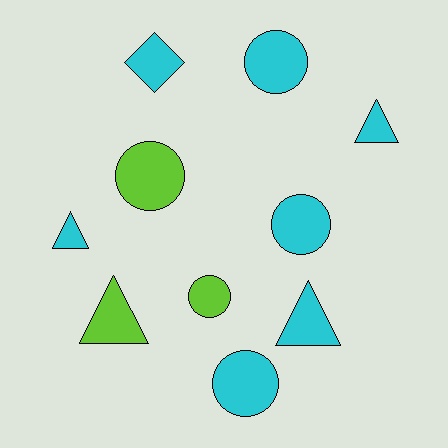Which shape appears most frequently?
Circle, with 5 objects.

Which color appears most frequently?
Cyan, with 7 objects.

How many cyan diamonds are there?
There is 1 cyan diamond.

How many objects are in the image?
There are 10 objects.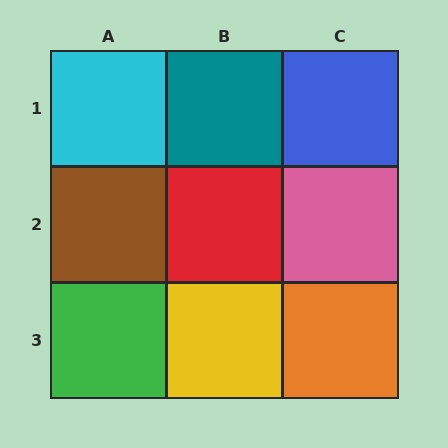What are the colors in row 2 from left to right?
Brown, red, pink.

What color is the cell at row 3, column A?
Green.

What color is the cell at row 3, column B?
Yellow.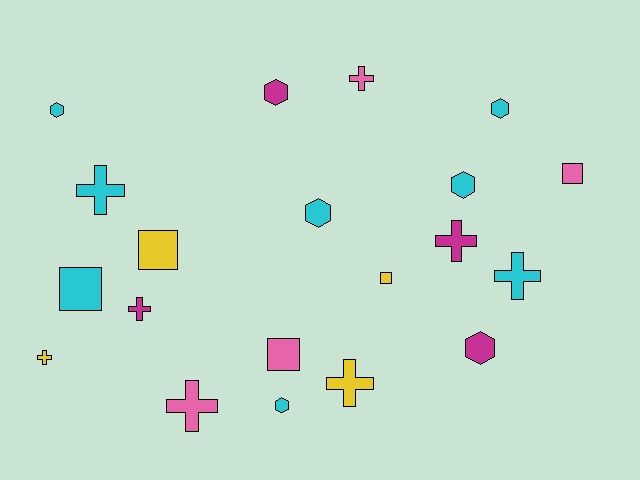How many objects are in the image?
There are 20 objects.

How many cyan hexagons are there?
There are 5 cyan hexagons.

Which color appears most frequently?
Cyan, with 8 objects.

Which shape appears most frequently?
Cross, with 8 objects.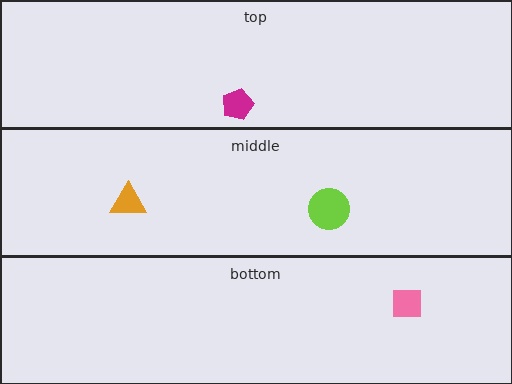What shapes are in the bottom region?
The pink square.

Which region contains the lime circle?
The middle region.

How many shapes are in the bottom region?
1.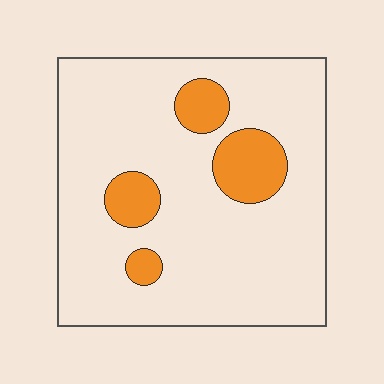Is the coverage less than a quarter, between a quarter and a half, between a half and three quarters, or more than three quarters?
Less than a quarter.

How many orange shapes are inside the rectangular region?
4.